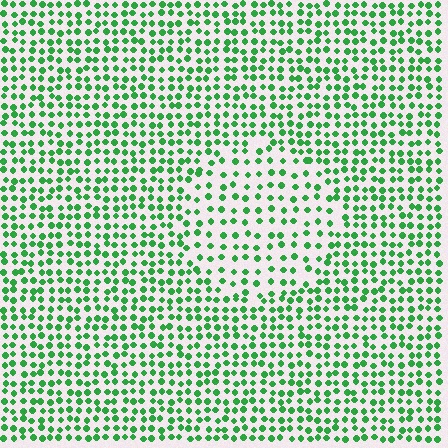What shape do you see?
I see a circle.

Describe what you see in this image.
The image contains small green elements arranged at two different densities. A circle-shaped region is visible where the elements are less densely packed than the surrounding area.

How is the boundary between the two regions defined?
The boundary is defined by a change in element density (approximately 1.7x ratio). All elements are the same color, size, and shape.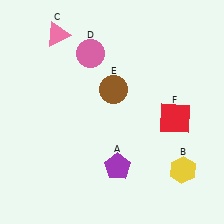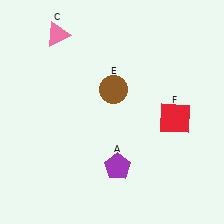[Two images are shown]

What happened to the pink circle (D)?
The pink circle (D) was removed in Image 2. It was in the top-left area of Image 1.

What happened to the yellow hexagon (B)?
The yellow hexagon (B) was removed in Image 2. It was in the bottom-right area of Image 1.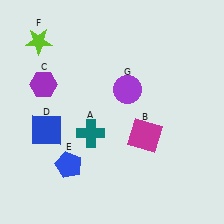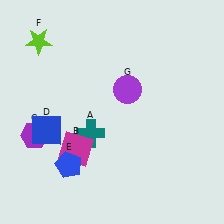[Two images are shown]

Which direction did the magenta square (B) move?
The magenta square (B) moved left.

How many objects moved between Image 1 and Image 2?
2 objects moved between the two images.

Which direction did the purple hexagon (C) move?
The purple hexagon (C) moved down.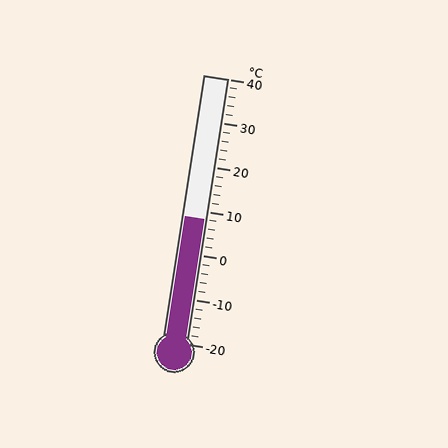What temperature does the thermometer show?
The thermometer shows approximately 8°C.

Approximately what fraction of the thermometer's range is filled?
The thermometer is filled to approximately 45% of its range.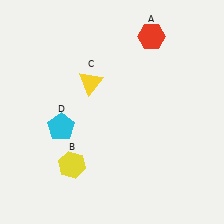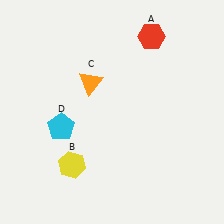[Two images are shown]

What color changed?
The triangle (C) changed from yellow in Image 1 to orange in Image 2.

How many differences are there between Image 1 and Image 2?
There is 1 difference between the two images.